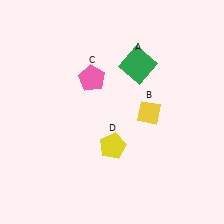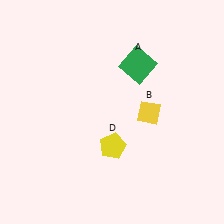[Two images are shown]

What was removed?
The pink pentagon (C) was removed in Image 2.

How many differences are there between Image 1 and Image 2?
There is 1 difference between the two images.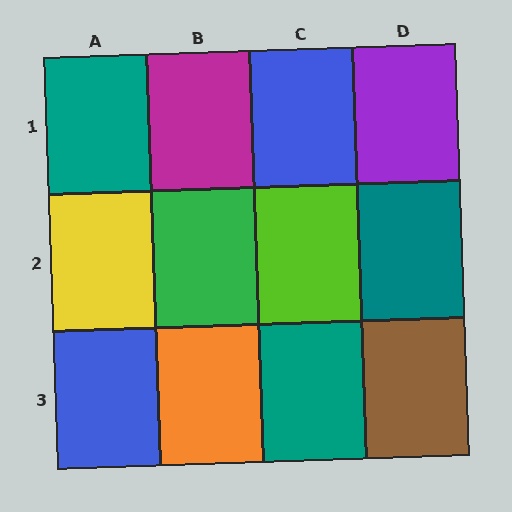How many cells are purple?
1 cell is purple.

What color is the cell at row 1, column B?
Magenta.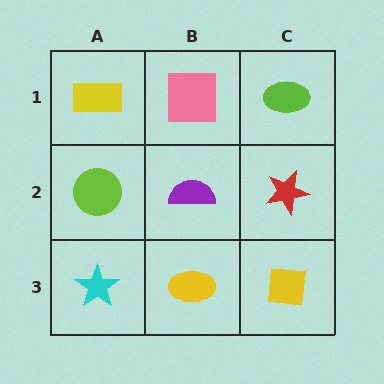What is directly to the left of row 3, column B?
A cyan star.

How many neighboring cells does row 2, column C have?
3.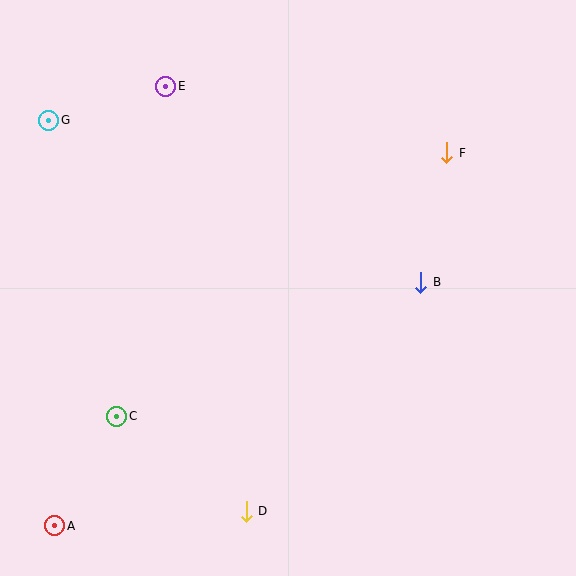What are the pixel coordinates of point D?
Point D is at (246, 511).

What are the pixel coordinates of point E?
Point E is at (166, 86).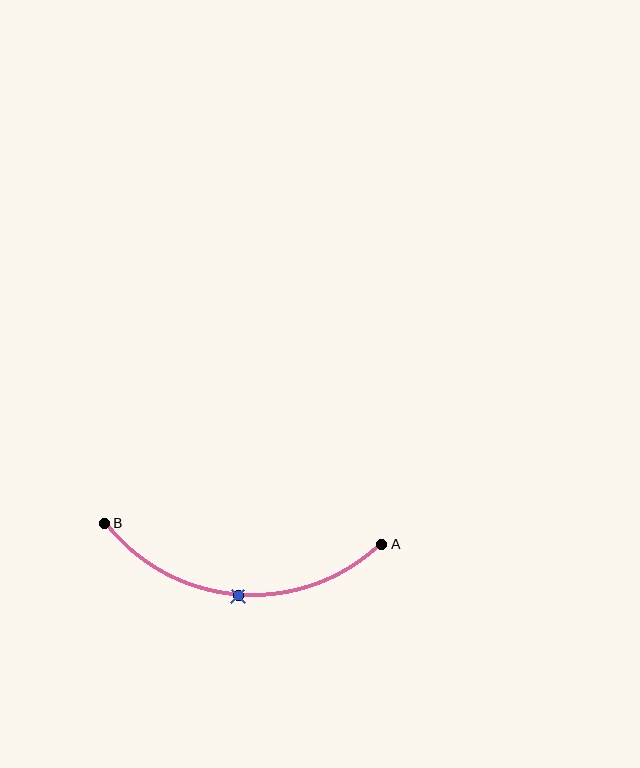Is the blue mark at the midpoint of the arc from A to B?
Yes. The blue mark lies on the arc at equal arc-length from both A and B — it is the arc midpoint.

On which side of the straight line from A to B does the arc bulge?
The arc bulges below the straight line connecting A and B.